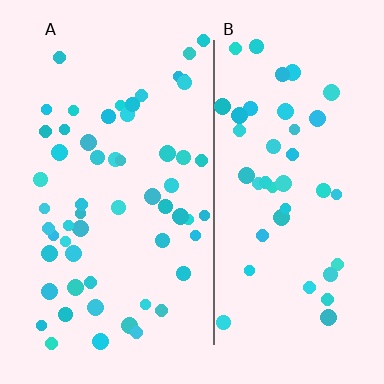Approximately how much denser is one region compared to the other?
Approximately 1.3× — region A over region B.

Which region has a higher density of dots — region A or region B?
A (the left).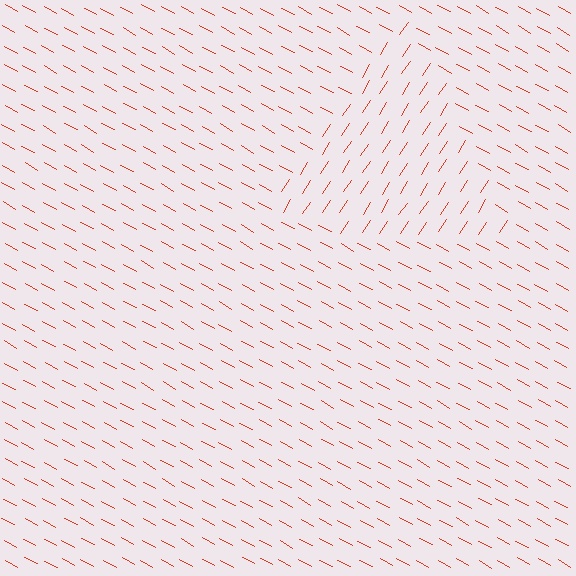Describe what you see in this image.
The image is filled with small red line segments. A triangle region in the image has lines oriented differently from the surrounding lines, creating a visible texture boundary.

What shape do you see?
I see a triangle.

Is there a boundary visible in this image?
Yes, there is a texture boundary formed by a change in line orientation.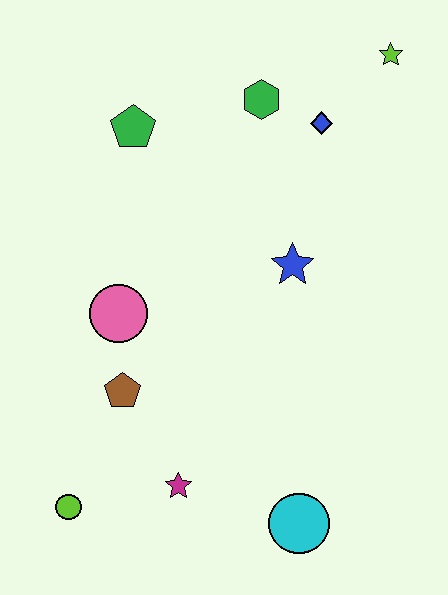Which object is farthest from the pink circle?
The lime star is farthest from the pink circle.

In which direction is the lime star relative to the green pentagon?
The lime star is to the right of the green pentagon.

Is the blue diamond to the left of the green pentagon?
No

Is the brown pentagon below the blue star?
Yes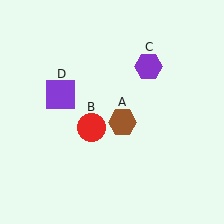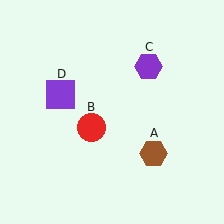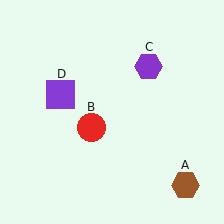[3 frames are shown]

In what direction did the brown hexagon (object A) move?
The brown hexagon (object A) moved down and to the right.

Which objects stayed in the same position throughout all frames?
Red circle (object B) and purple hexagon (object C) and purple square (object D) remained stationary.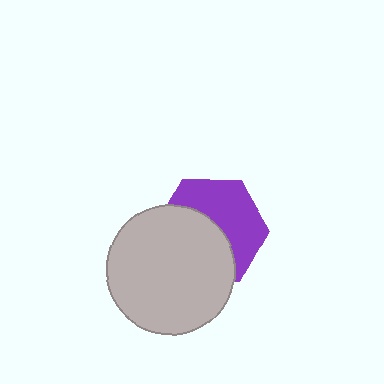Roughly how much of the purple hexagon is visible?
About half of it is visible (roughly 49%).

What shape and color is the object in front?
The object in front is a light gray circle.